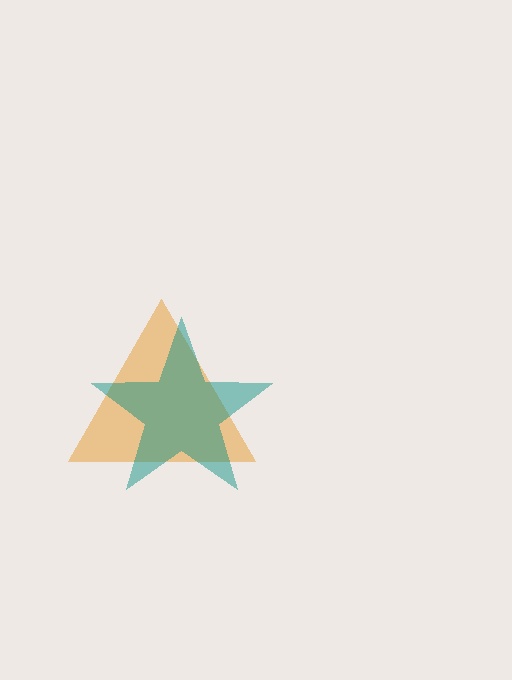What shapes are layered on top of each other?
The layered shapes are: an orange triangle, a teal star.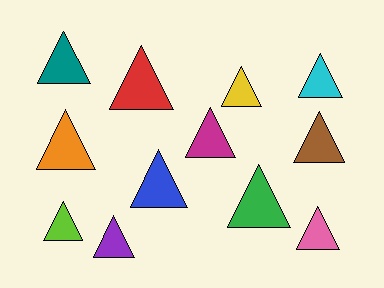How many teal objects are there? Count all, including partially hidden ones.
There is 1 teal object.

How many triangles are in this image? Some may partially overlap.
There are 12 triangles.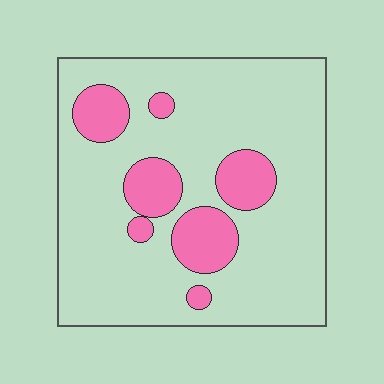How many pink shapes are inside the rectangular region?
7.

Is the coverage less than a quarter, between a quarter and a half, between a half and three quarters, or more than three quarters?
Less than a quarter.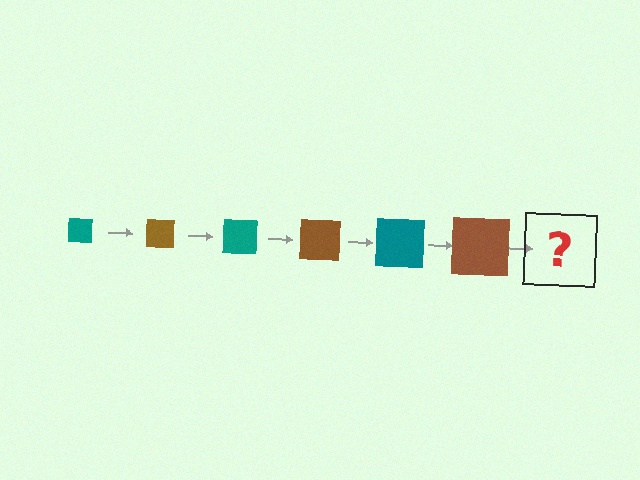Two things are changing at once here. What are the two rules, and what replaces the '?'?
The two rules are that the square grows larger each step and the color cycles through teal and brown. The '?' should be a teal square, larger than the previous one.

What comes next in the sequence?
The next element should be a teal square, larger than the previous one.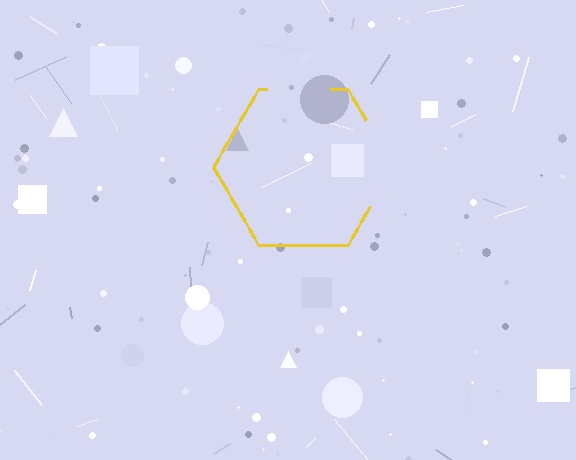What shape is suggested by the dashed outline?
The dashed outline suggests a hexagon.